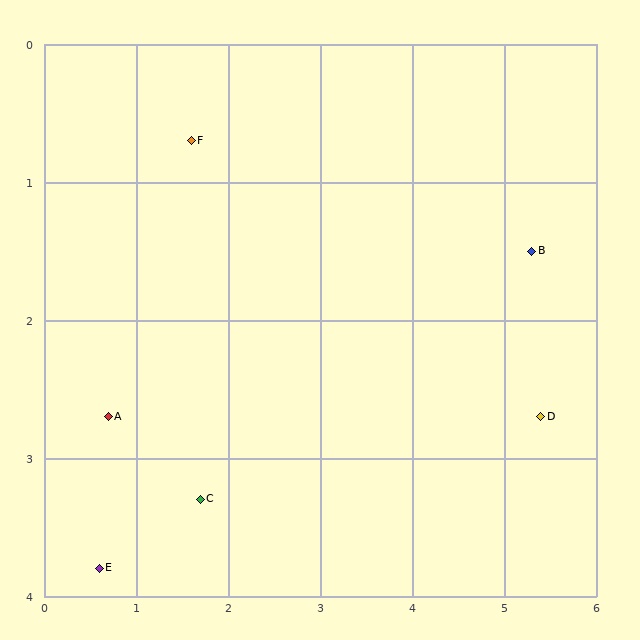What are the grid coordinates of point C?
Point C is at approximately (1.7, 3.3).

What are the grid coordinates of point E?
Point E is at approximately (0.6, 3.8).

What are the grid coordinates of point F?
Point F is at approximately (1.6, 0.7).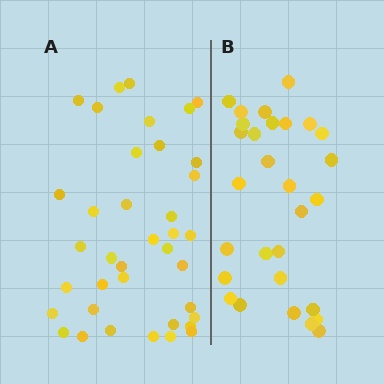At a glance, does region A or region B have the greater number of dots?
Region A (the left region) has more dots.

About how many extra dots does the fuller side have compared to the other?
Region A has roughly 8 or so more dots than region B.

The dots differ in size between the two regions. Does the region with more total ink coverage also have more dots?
No. Region B has more total ink coverage because its dots are larger, but region A actually contains more individual dots. Total area can be misleading — the number of items is what matters here.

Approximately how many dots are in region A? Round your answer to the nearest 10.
About 40 dots. (The exact count is 38, which rounds to 40.)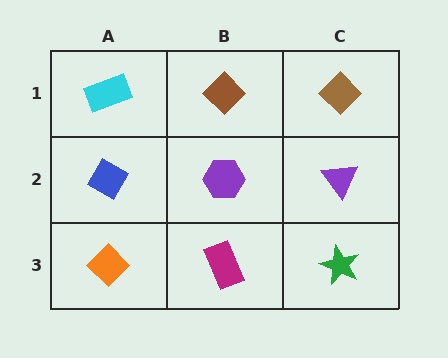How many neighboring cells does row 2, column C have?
3.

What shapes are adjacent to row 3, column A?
A blue diamond (row 2, column A), a magenta rectangle (row 3, column B).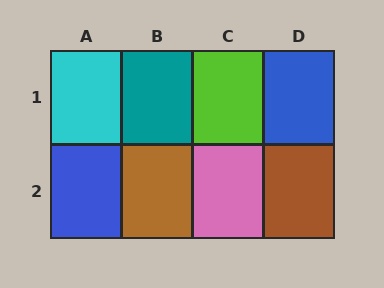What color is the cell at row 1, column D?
Blue.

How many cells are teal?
1 cell is teal.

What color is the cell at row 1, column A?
Cyan.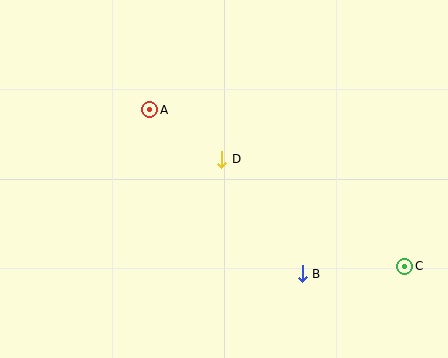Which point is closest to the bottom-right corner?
Point C is closest to the bottom-right corner.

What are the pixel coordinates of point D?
Point D is at (222, 159).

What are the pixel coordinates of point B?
Point B is at (302, 274).